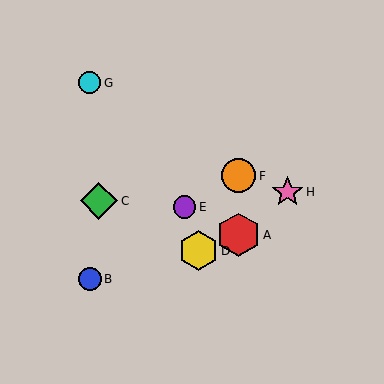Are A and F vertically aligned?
Yes, both are at x≈239.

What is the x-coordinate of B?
Object B is at x≈90.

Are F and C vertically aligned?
No, F is at x≈239 and C is at x≈99.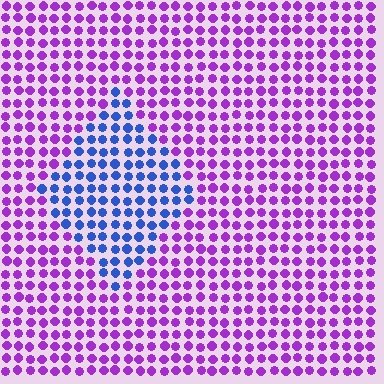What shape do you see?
I see a diamond.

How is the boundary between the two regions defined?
The boundary is defined purely by a slight shift in hue (about 60 degrees). Spacing, size, and orientation are identical on both sides.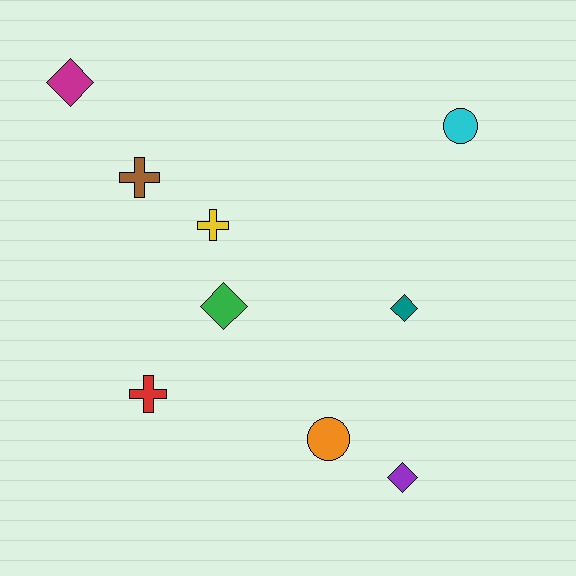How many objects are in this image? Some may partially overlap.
There are 9 objects.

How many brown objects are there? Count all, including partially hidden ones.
There is 1 brown object.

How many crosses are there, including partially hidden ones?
There are 3 crosses.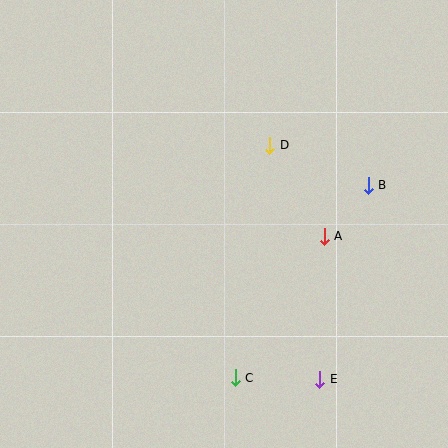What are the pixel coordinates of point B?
Point B is at (368, 185).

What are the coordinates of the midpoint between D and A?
The midpoint between D and A is at (297, 191).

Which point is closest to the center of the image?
Point D at (270, 145) is closest to the center.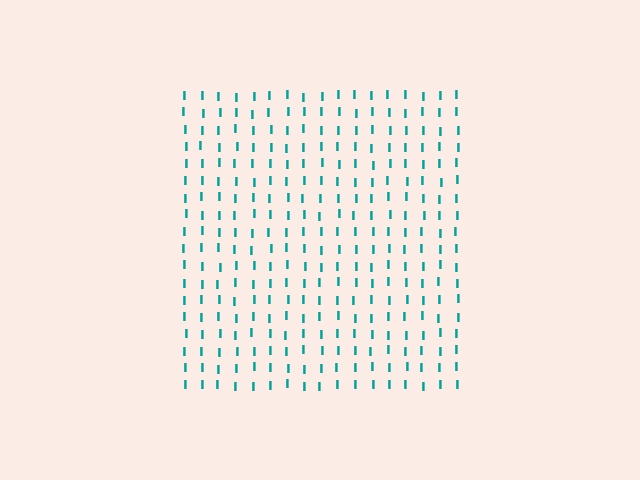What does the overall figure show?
The overall figure shows a square.